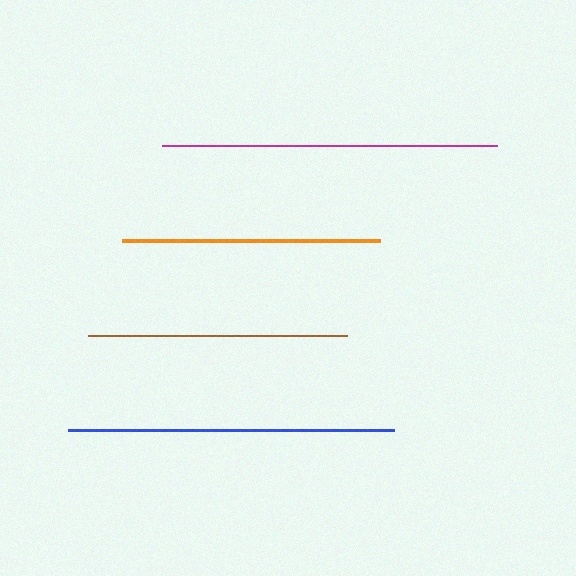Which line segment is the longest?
The magenta line is the longest at approximately 336 pixels.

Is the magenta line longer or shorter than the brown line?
The magenta line is longer than the brown line.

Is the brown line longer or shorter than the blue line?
The blue line is longer than the brown line.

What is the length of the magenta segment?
The magenta segment is approximately 336 pixels long.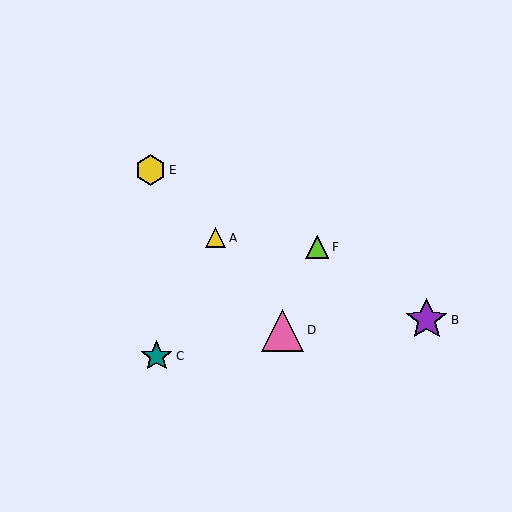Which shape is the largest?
The purple star (labeled B) is the largest.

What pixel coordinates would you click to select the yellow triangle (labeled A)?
Click at (216, 238) to select the yellow triangle A.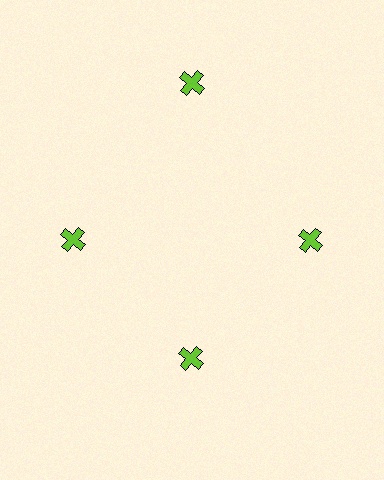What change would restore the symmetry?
The symmetry would be restored by moving it inward, back onto the ring so that all 4 crosses sit at equal angles and equal distance from the center.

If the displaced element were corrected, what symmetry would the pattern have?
It would have 4-fold rotational symmetry — the pattern would map onto itself every 90 degrees.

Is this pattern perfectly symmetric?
No. The 4 lime crosses are arranged in a ring, but one element near the 12 o'clock position is pushed outward from the center, breaking the 4-fold rotational symmetry.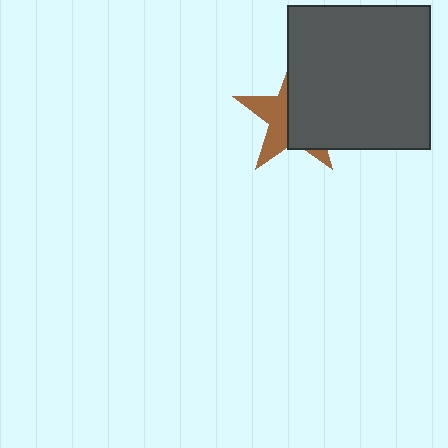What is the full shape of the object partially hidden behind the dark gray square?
The partially hidden object is a brown star.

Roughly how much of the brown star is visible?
A small part of it is visible (roughly 43%).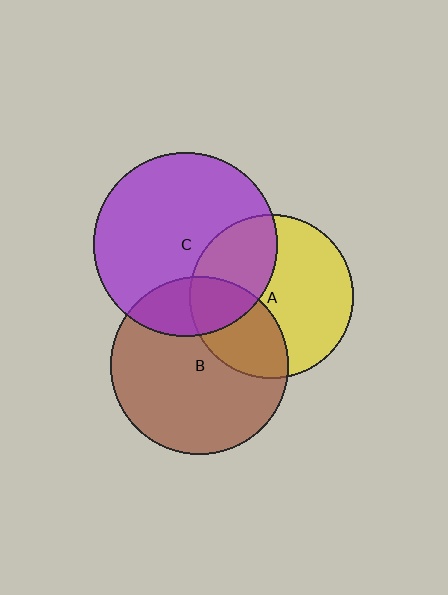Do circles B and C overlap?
Yes.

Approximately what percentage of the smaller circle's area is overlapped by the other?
Approximately 20%.